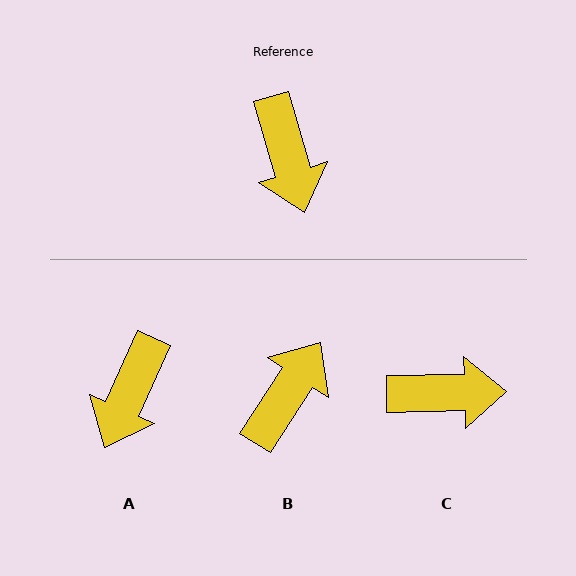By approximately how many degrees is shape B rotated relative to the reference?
Approximately 131 degrees counter-clockwise.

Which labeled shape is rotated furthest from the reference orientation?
B, about 131 degrees away.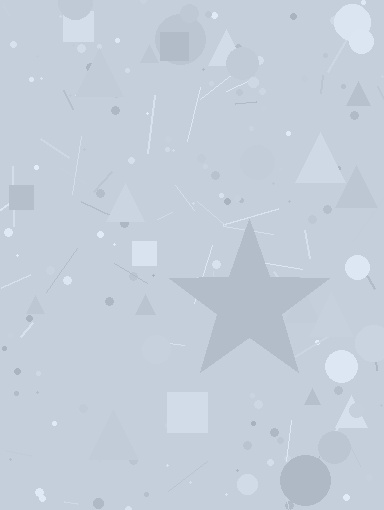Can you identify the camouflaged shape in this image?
The camouflaged shape is a star.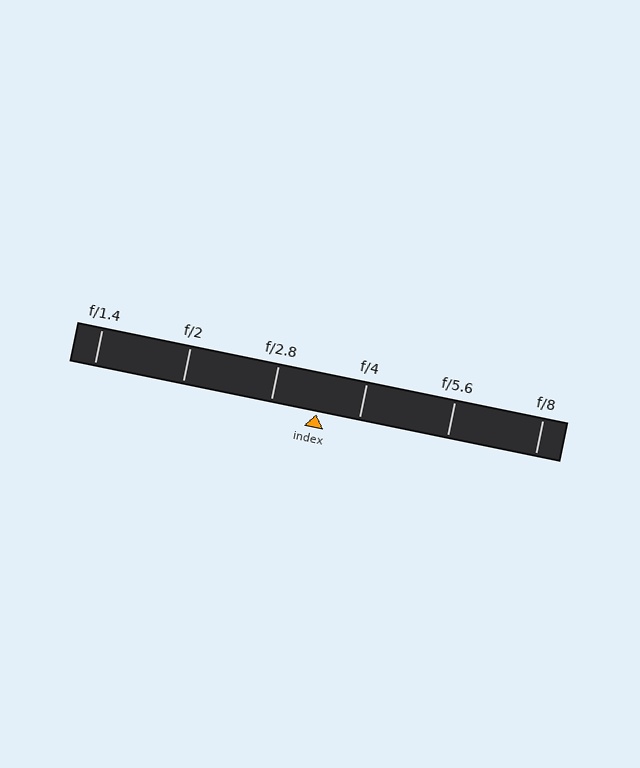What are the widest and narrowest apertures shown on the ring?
The widest aperture shown is f/1.4 and the narrowest is f/8.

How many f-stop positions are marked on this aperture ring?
There are 6 f-stop positions marked.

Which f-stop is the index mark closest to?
The index mark is closest to f/4.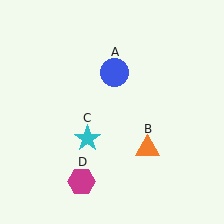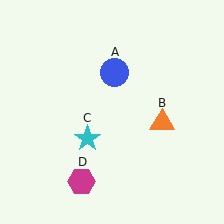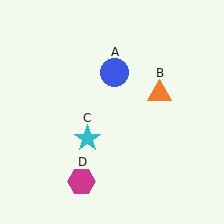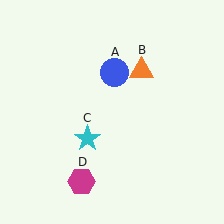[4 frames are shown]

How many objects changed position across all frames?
1 object changed position: orange triangle (object B).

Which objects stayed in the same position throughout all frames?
Blue circle (object A) and cyan star (object C) and magenta hexagon (object D) remained stationary.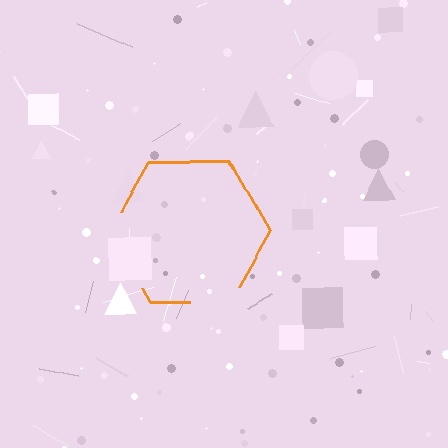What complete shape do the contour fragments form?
The contour fragments form a hexagon.